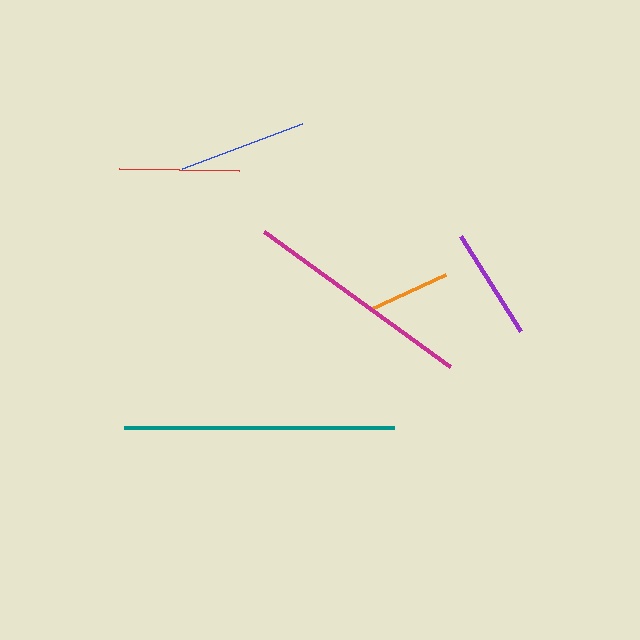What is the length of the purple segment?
The purple segment is approximately 112 pixels long.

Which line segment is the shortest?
The orange line is the shortest at approximately 84 pixels.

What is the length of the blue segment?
The blue segment is approximately 128 pixels long.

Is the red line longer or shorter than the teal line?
The teal line is longer than the red line.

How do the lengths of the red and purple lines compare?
The red and purple lines are approximately the same length.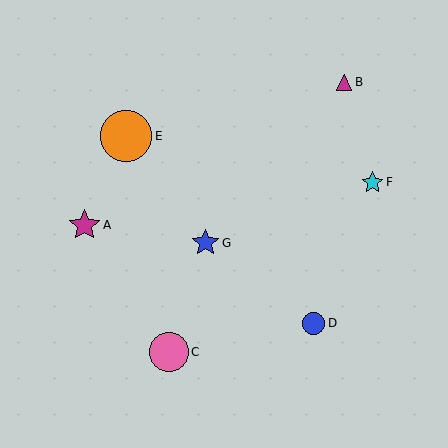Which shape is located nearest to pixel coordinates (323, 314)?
The blue circle (labeled D) at (314, 323) is nearest to that location.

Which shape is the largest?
The orange circle (labeled E) is the largest.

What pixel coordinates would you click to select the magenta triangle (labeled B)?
Click at (344, 82) to select the magenta triangle B.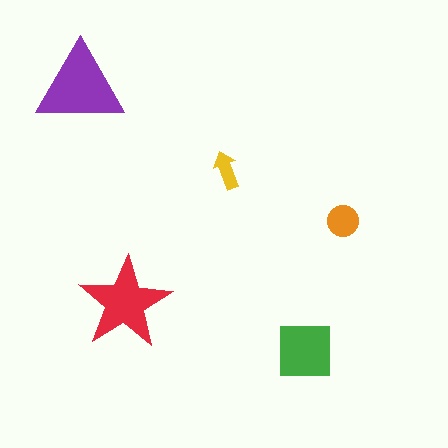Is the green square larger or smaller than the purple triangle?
Smaller.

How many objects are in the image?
There are 5 objects in the image.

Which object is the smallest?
The yellow arrow.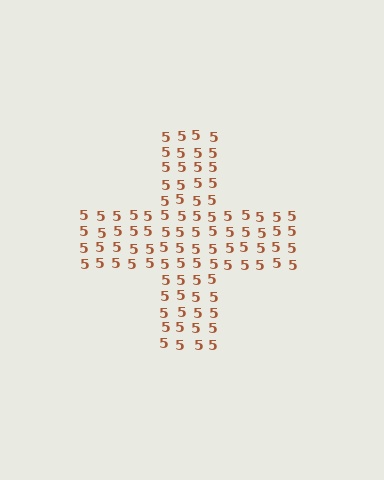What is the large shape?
The large shape is a cross.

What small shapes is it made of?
It is made of small digit 5's.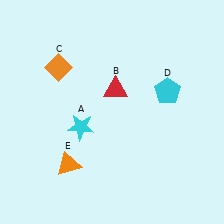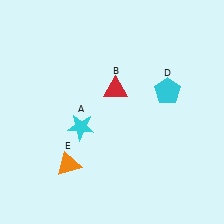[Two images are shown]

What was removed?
The orange diamond (C) was removed in Image 2.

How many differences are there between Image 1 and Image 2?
There is 1 difference between the two images.